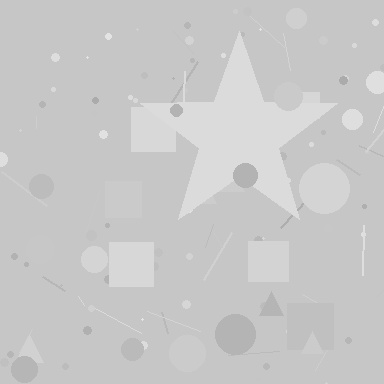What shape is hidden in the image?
A star is hidden in the image.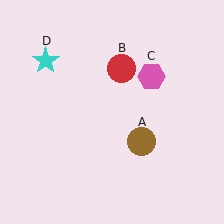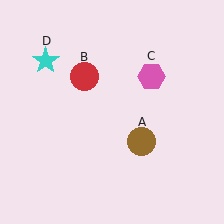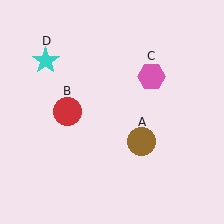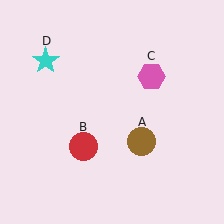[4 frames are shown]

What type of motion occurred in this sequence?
The red circle (object B) rotated counterclockwise around the center of the scene.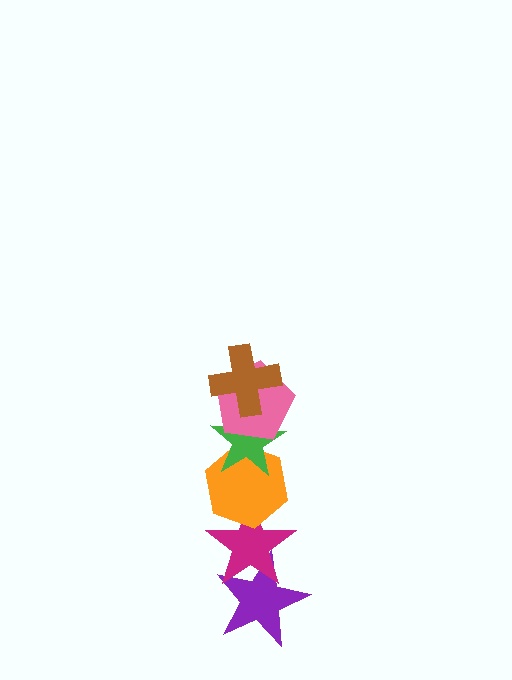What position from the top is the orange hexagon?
The orange hexagon is 4th from the top.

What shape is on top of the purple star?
The magenta star is on top of the purple star.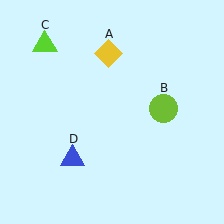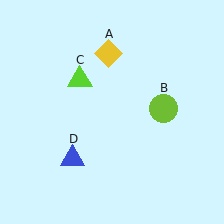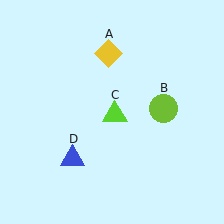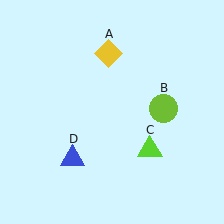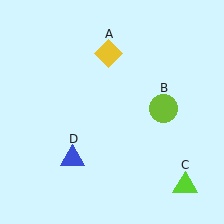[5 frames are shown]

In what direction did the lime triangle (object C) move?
The lime triangle (object C) moved down and to the right.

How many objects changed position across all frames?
1 object changed position: lime triangle (object C).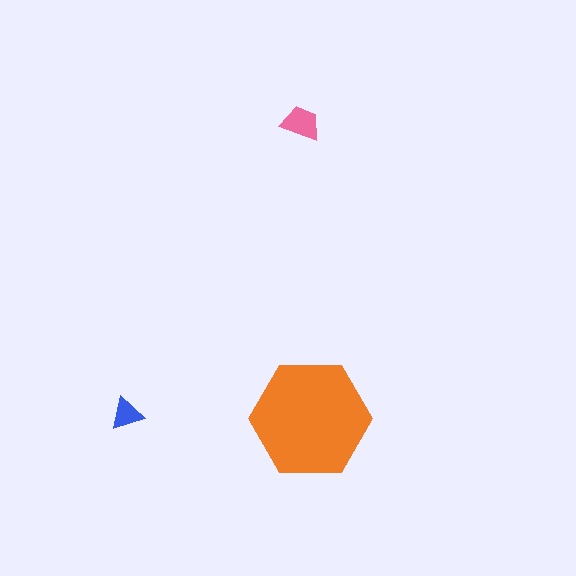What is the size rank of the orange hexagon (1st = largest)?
1st.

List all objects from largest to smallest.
The orange hexagon, the pink trapezoid, the blue triangle.